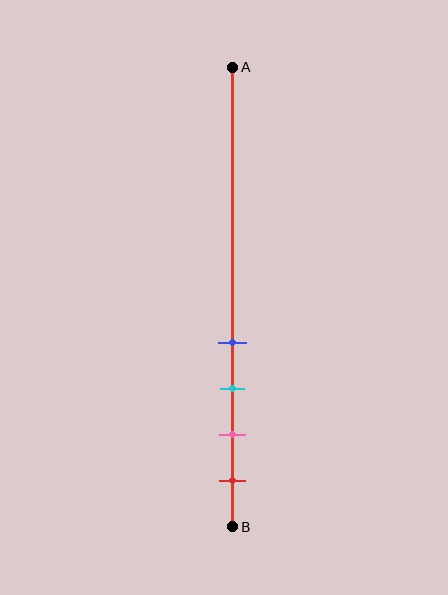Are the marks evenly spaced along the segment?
Yes, the marks are approximately evenly spaced.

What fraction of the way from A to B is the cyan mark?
The cyan mark is approximately 70% (0.7) of the way from A to B.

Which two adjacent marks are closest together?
The blue and cyan marks are the closest adjacent pair.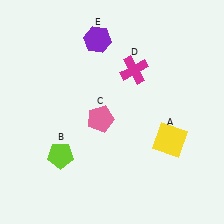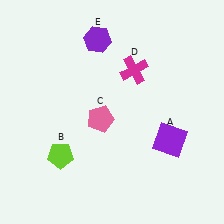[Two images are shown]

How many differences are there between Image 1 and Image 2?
There is 1 difference between the two images.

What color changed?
The square (A) changed from yellow in Image 1 to purple in Image 2.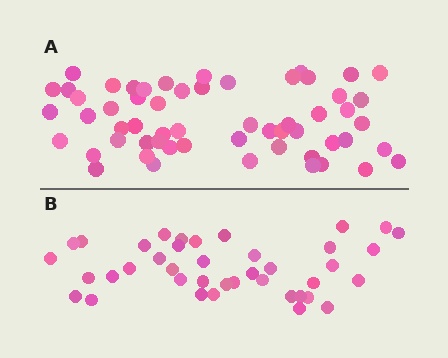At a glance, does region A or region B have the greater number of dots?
Region A (the top region) has more dots.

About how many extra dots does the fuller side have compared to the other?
Region A has approximately 15 more dots than region B.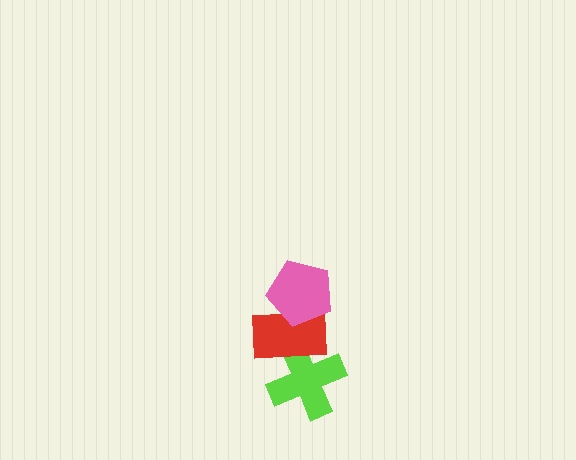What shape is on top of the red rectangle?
The pink pentagon is on top of the red rectangle.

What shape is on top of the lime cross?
The red rectangle is on top of the lime cross.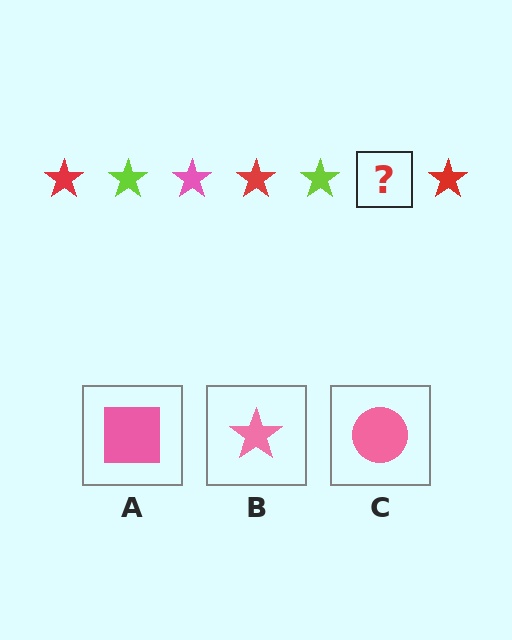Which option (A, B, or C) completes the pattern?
B.